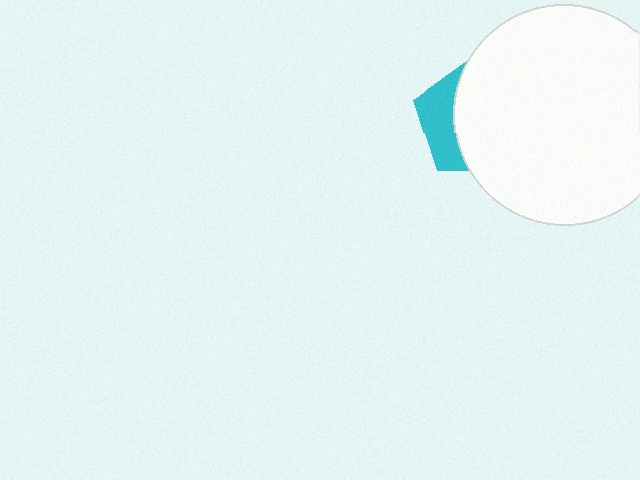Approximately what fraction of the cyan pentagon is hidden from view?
Roughly 68% of the cyan pentagon is hidden behind the white circle.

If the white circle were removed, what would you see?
You would see the complete cyan pentagon.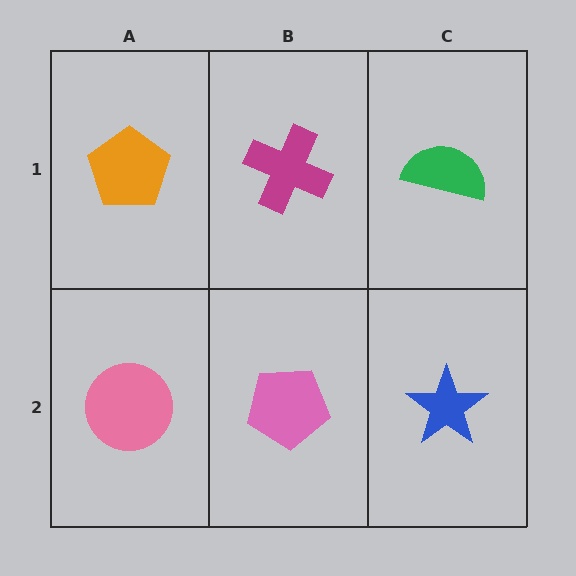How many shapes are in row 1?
3 shapes.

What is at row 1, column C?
A green semicircle.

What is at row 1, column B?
A magenta cross.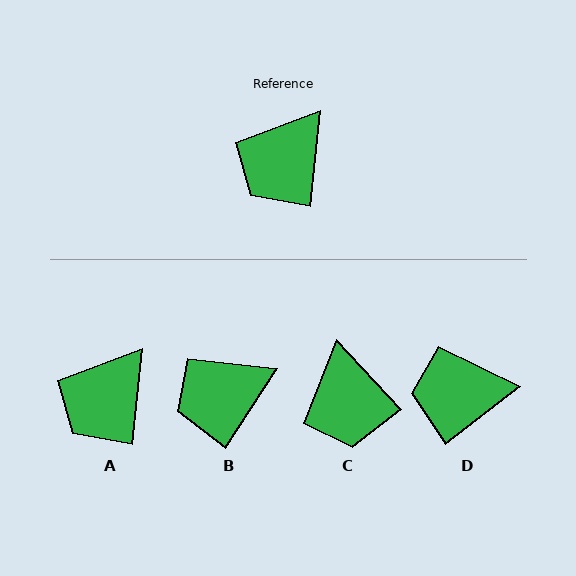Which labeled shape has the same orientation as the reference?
A.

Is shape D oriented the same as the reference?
No, it is off by about 46 degrees.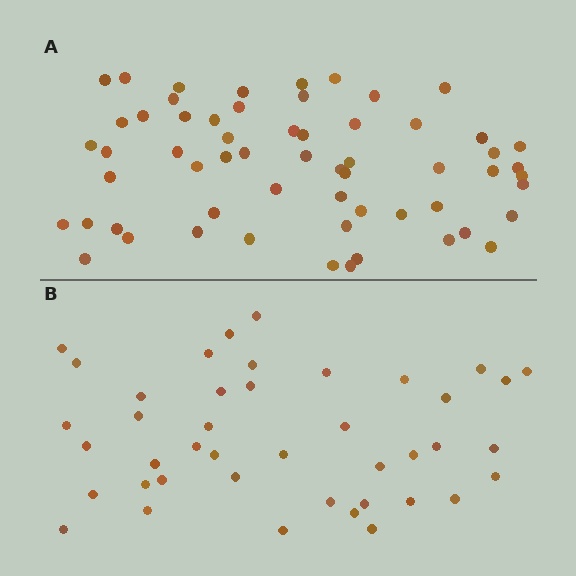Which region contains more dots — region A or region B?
Region A (the top region) has more dots.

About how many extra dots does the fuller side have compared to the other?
Region A has approximately 20 more dots than region B.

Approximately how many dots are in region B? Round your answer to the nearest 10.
About 40 dots. (The exact count is 42, which rounds to 40.)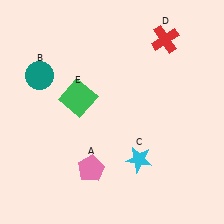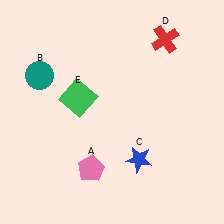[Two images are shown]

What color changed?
The star (C) changed from cyan in Image 1 to blue in Image 2.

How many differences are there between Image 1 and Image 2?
There is 1 difference between the two images.